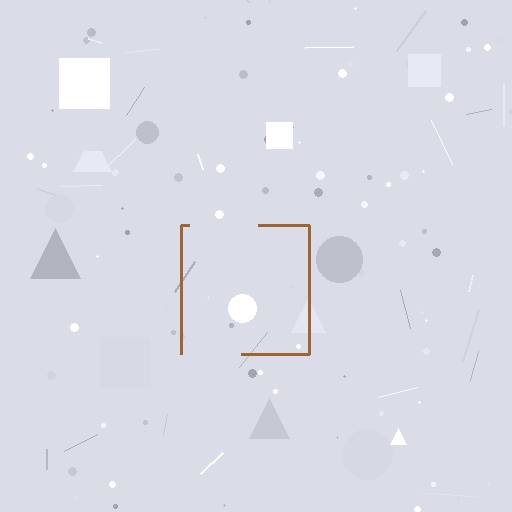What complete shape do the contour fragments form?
The contour fragments form a square.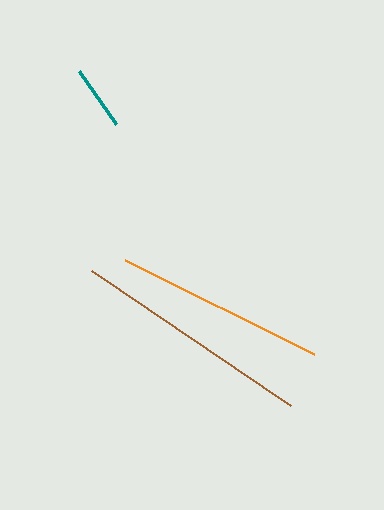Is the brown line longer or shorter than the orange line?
The brown line is longer than the orange line.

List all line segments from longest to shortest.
From longest to shortest: brown, orange, teal.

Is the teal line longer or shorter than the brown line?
The brown line is longer than the teal line.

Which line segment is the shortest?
The teal line is the shortest at approximately 64 pixels.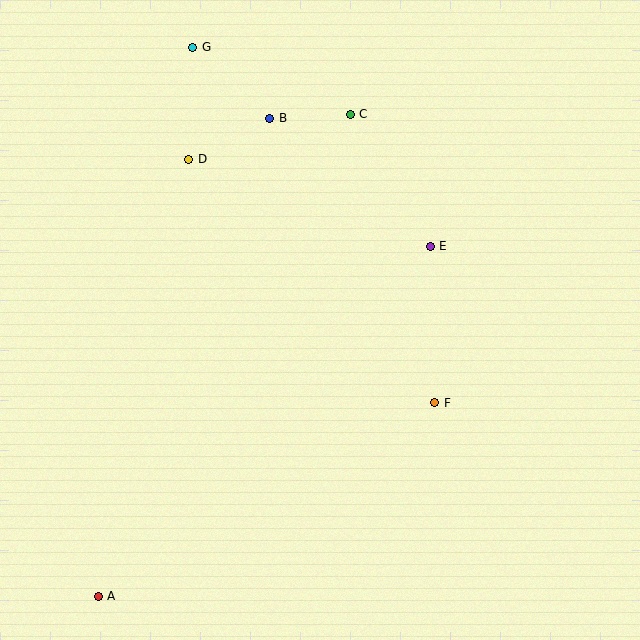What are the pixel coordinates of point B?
Point B is at (270, 118).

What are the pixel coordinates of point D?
Point D is at (189, 159).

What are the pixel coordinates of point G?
Point G is at (193, 47).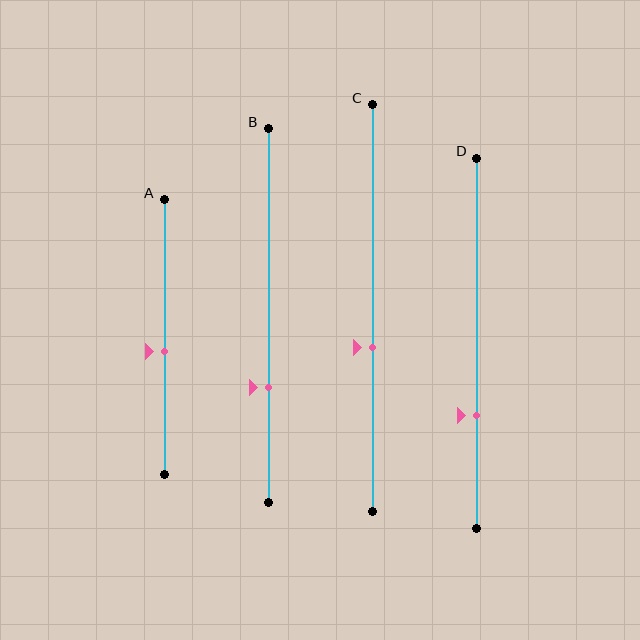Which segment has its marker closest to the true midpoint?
Segment A has its marker closest to the true midpoint.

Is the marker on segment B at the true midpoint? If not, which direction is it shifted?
No, the marker on segment B is shifted downward by about 19% of the segment length.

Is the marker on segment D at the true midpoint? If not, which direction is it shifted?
No, the marker on segment D is shifted downward by about 20% of the segment length.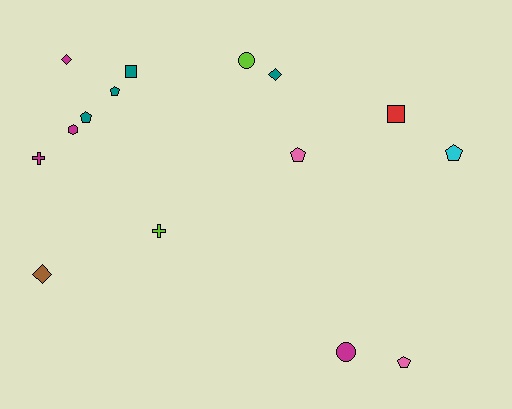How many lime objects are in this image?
There are 2 lime objects.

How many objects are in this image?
There are 15 objects.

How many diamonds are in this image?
There are 3 diamonds.